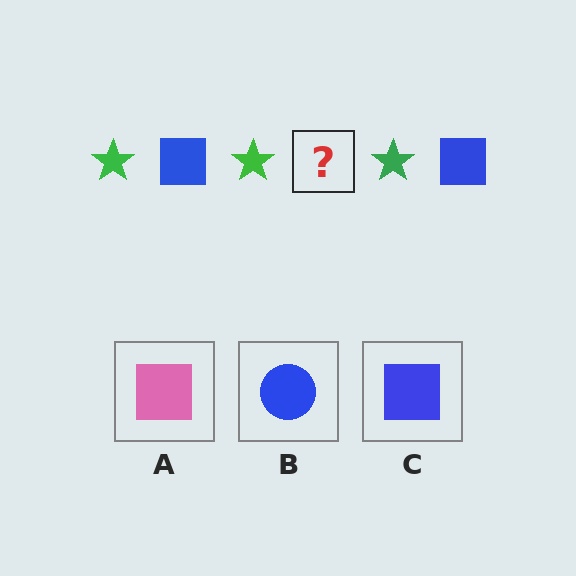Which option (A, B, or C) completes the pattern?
C.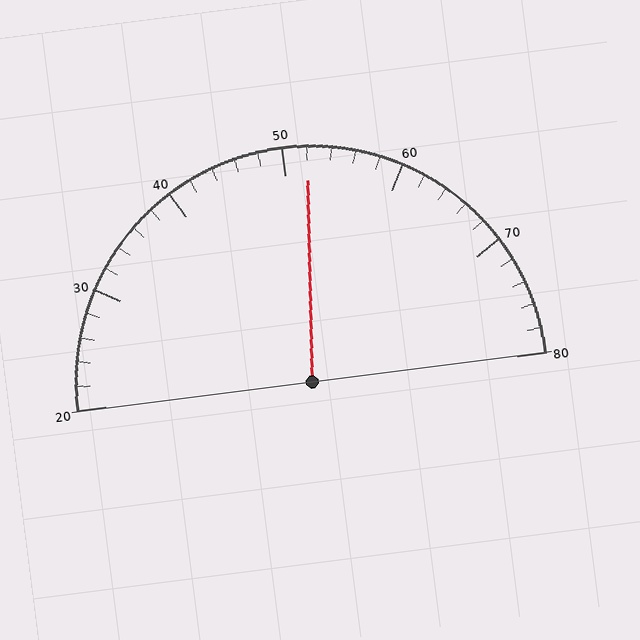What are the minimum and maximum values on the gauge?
The gauge ranges from 20 to 80.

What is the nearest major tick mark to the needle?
The nearest major tick mark is 50.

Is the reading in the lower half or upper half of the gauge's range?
The reading is in the upper half of the range (20 to 80).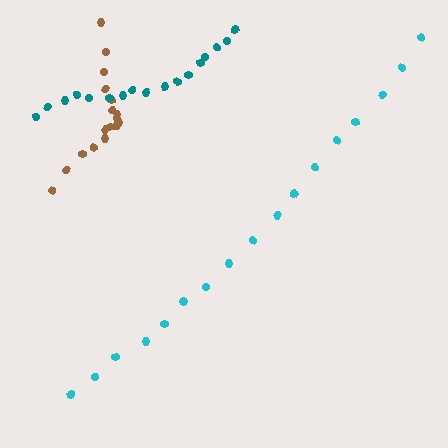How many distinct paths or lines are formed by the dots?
There are 3 distinct paths.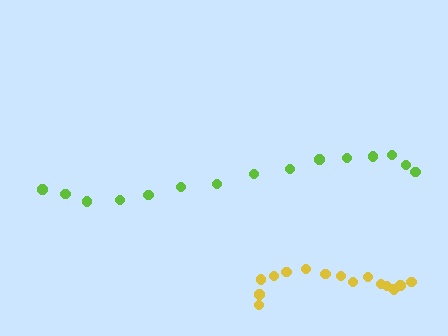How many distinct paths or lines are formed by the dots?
There are 2 distinct paths.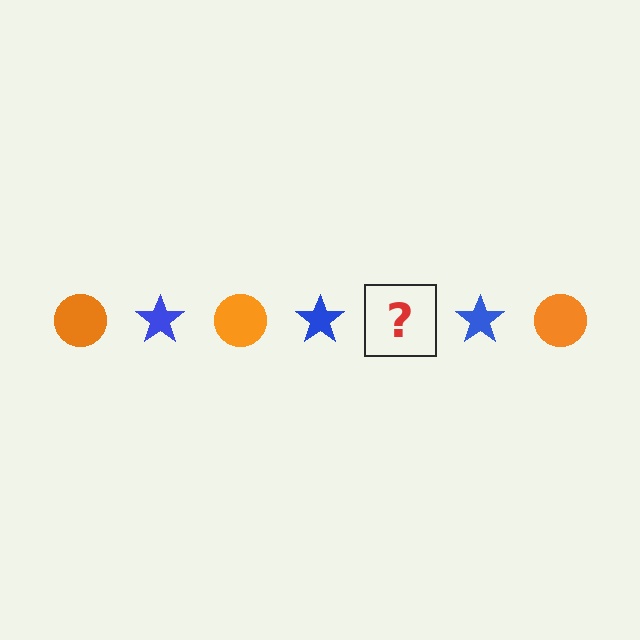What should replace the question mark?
The question mark should be replaced with an orange circle.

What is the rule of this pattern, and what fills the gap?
The rule is that the pattern alternates between orange circle and blue star. The gap should be filled with an orange circle.